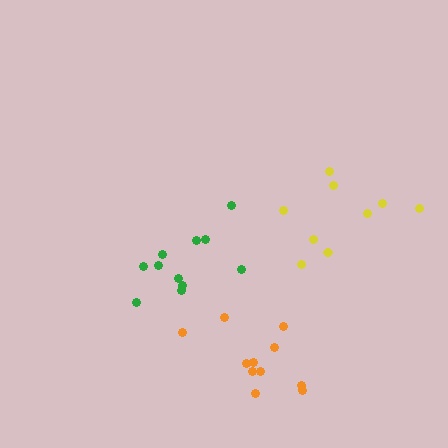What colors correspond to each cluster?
The clusters are colored: orange, yellow, green.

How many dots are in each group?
Group 1: 11 dots, Group 2: 9 dots, Group 3: 11 dots (31 total).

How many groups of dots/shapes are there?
There are 3 groups.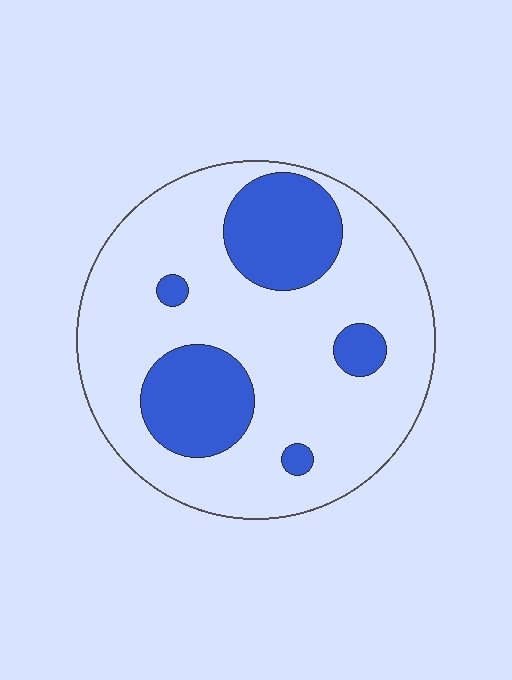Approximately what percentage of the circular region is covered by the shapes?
Approximately 25%.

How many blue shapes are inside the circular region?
5.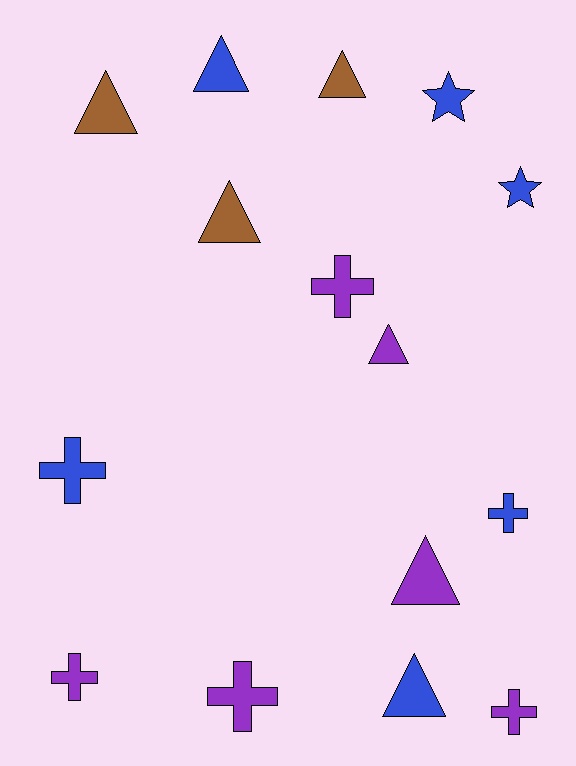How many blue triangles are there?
There are 2 blue triangles.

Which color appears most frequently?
Purple, with 6 objects.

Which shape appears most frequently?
Triangle, with 7 objects.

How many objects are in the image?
There are 15 objects.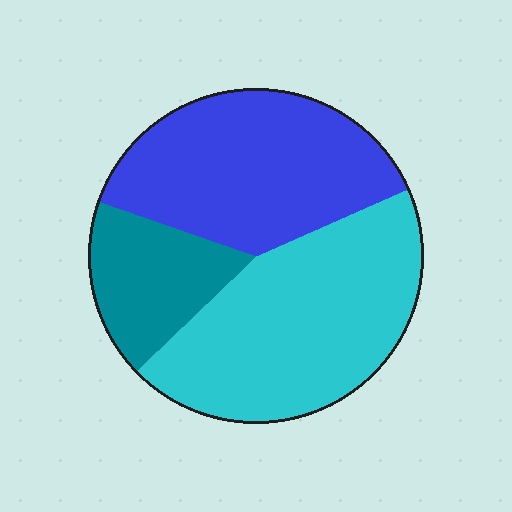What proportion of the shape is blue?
Blue covers roughly 40% of the shape.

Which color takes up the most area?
Cyan, at roughly 45%.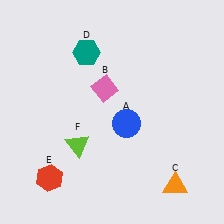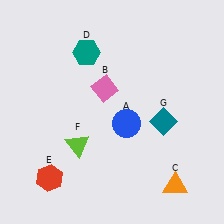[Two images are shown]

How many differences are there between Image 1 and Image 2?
There is 1 difference between the two images.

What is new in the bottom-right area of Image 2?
A teal diamond (G) was added in the bottom-right area of Image 2.